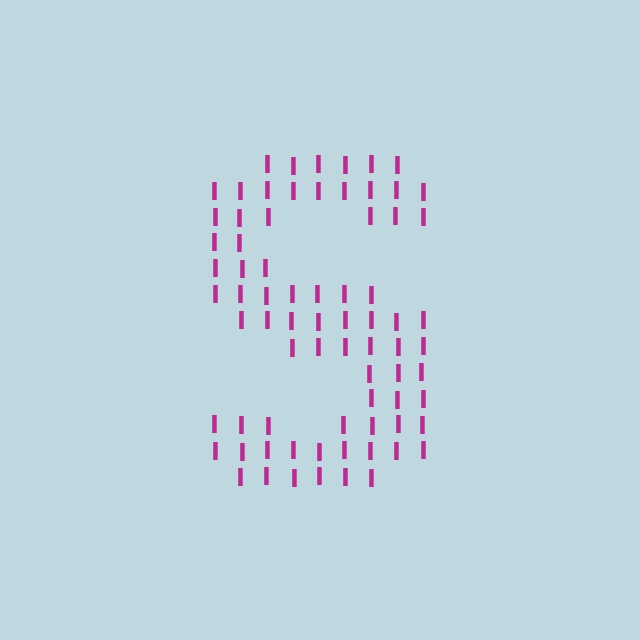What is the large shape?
The large shape is the letter S.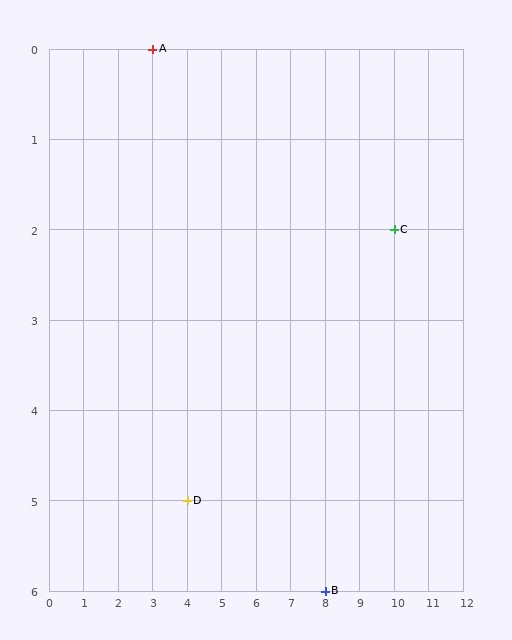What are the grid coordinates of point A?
Point A is at grid coordinates (3, 0).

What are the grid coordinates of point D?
Point D is at grid coordinates (4, 5).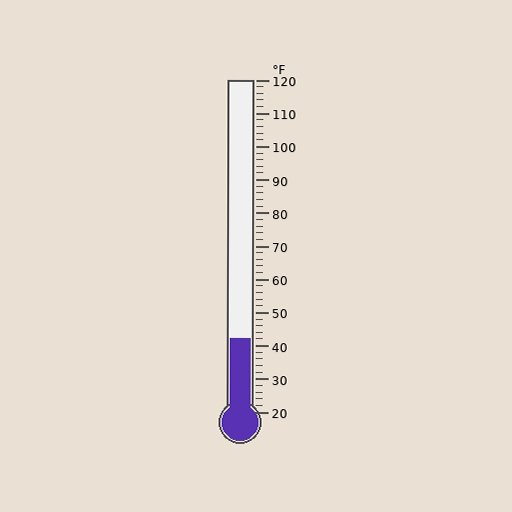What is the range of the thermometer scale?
The thermometer scale ranges from 20°F to 120°F.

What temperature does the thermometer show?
The thermometer shows approximately 42°F.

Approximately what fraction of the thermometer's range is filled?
The thermometer is filled to approximately 20% of its range.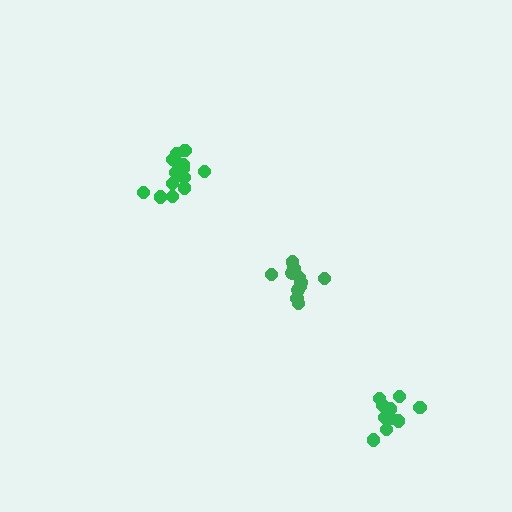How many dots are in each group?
Group 1: 12 dots, Group 2: 15 dots, Group 3: 11 dots (38 total).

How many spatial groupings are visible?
There are 3 spatial groupings.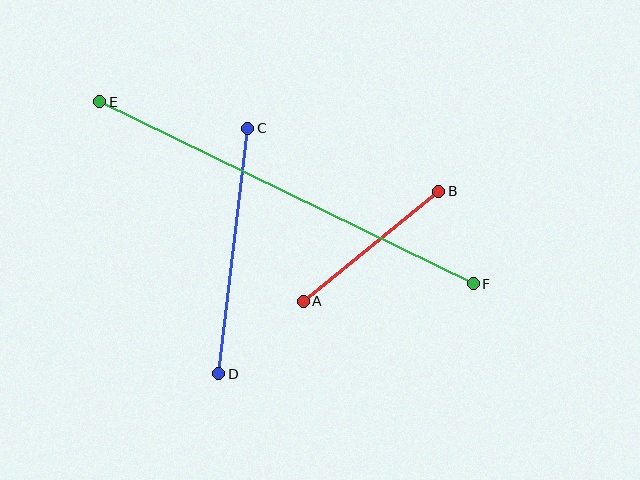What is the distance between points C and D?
The distance is approximately 247 pixels.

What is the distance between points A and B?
The distance is approximately 174 pixels.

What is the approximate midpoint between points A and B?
The midpoint is at approximately (371, 246) pixels.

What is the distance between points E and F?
The distance is approximately 415 pixels.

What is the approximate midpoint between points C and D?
The midpoint is at approximately (233, 251) pixels.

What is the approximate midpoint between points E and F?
The midpoint is at approximately (287, 193) pixels.